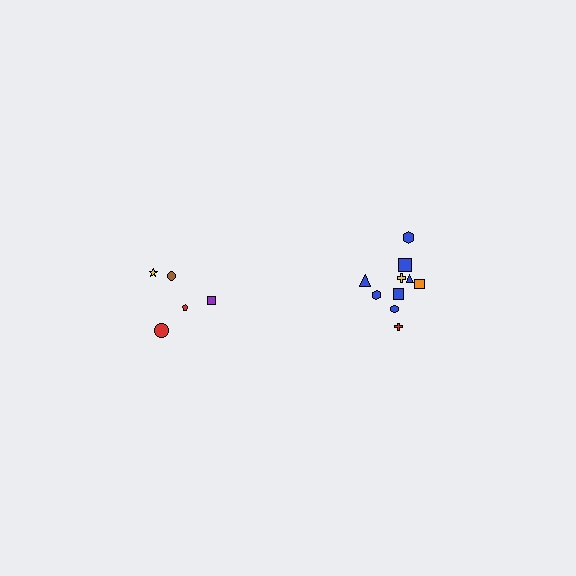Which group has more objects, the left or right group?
The right group.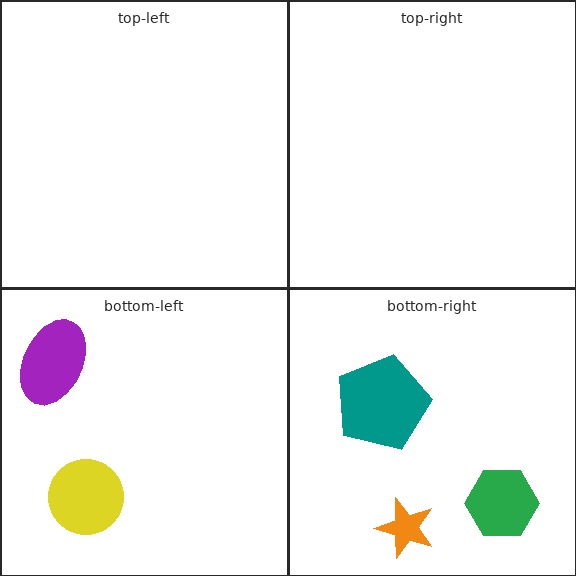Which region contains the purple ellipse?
The bottom-left region.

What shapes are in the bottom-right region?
The orange star, the green hexagon, the teal pentagon.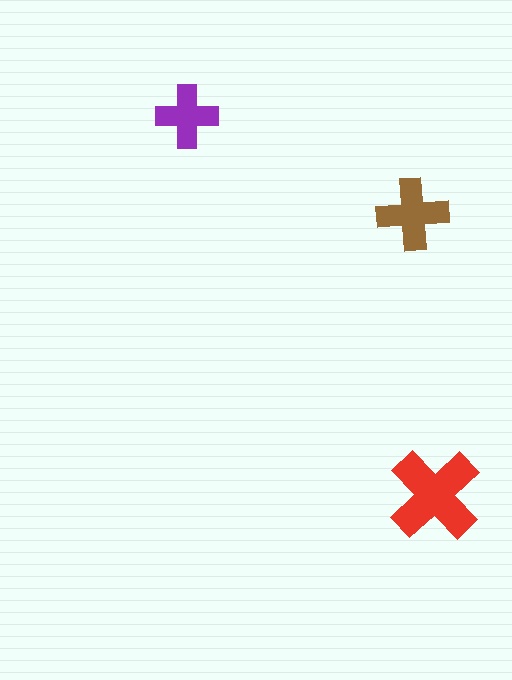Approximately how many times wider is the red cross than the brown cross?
About 1.5 times wider.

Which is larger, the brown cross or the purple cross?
The brown one.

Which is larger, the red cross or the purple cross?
The red one.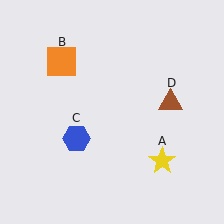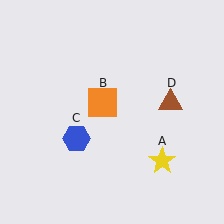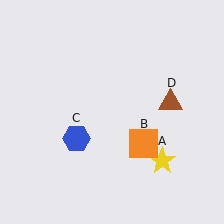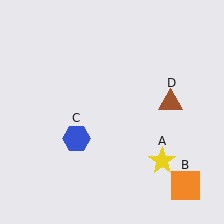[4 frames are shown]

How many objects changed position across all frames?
1 object changed position: orange square (object B).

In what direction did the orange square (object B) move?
The orange square (object B) moved down and to the right.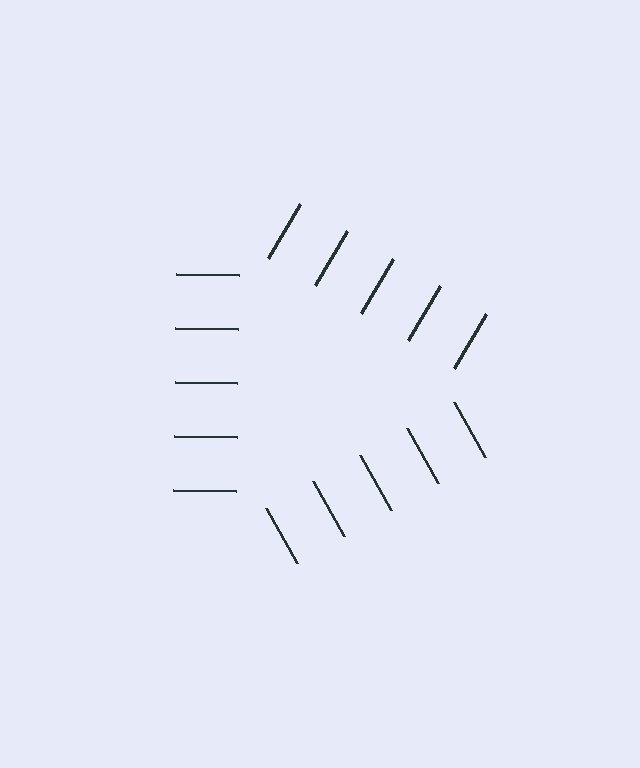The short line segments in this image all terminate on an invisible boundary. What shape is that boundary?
An illusory triangle — the line segments terminate on its edges but no continuous stroke is drawn.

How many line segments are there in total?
15 — 5 along each of the 3 edges.